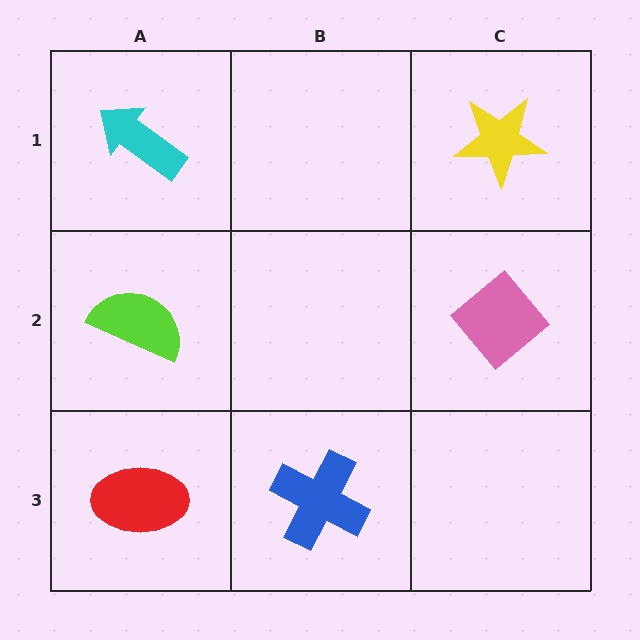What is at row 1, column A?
A cyan arrow.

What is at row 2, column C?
A pink diamond.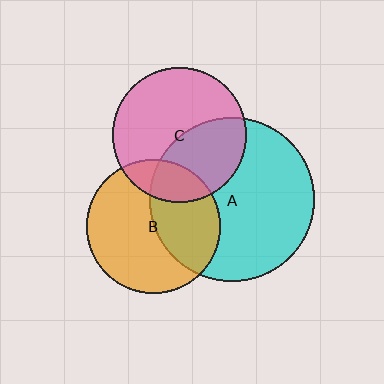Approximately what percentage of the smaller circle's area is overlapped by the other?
Approximately 20%.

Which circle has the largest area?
Circle A (cyan).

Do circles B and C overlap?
Yes.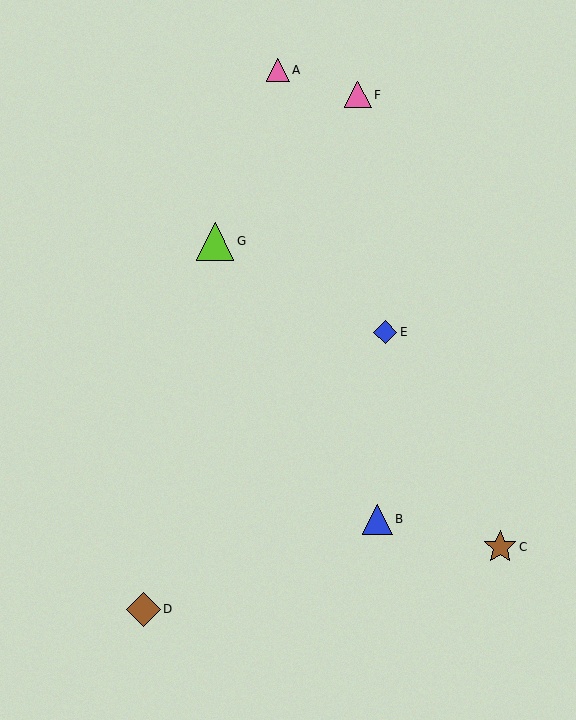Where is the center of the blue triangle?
The center of the blue triangle is at (377, 519).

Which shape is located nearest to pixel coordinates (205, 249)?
The lime triangle (labeled G) at (215, 241) is nearest to that location.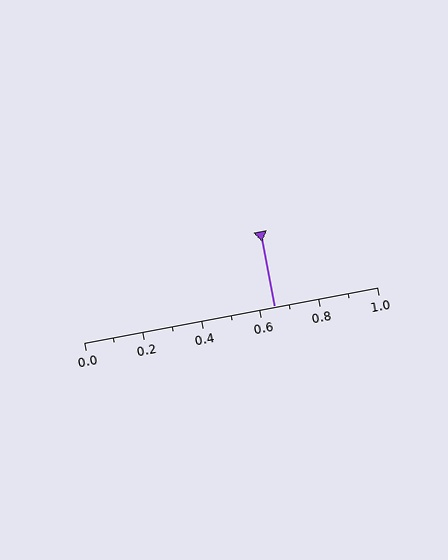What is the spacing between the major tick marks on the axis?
The major ticks are spaced 0.2 apart.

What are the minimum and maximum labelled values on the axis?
The axis runs from 0.0 to 1.0.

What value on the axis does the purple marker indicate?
The marker indicates approximately 0.65.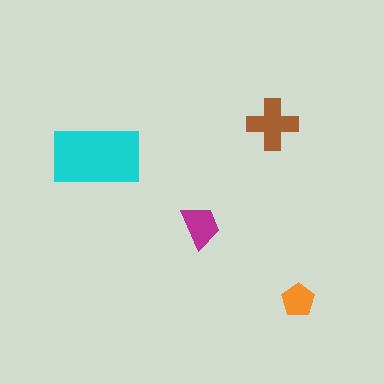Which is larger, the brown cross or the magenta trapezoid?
The brown cross.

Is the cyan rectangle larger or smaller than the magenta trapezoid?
Larger.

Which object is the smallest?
The orange pentagon.